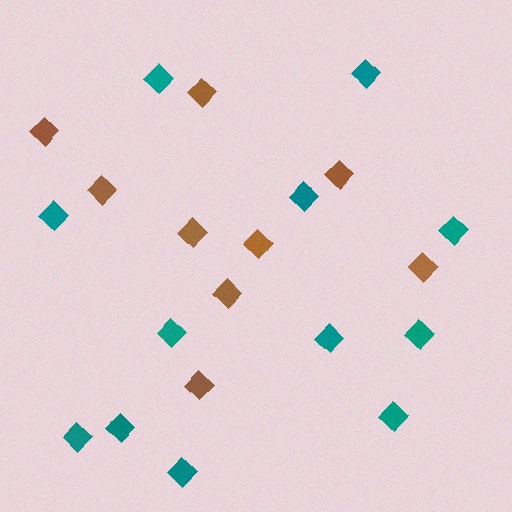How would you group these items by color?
There are 2 groups: one group of brown diamonds (9) and one group of teal diamonds (12).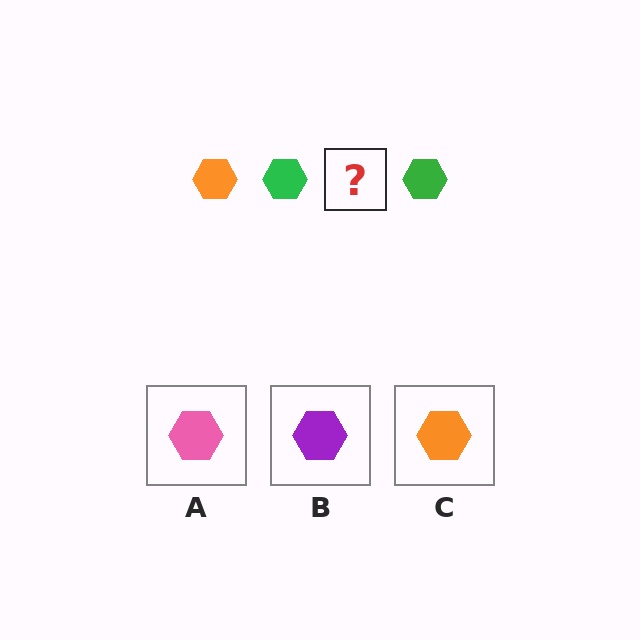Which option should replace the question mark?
Option C.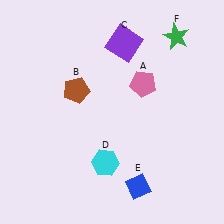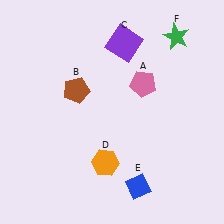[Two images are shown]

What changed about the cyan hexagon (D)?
In Image 1, D is cyan. In Image 2, it changed to orange.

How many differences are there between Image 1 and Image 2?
There is 1 difference between the two images.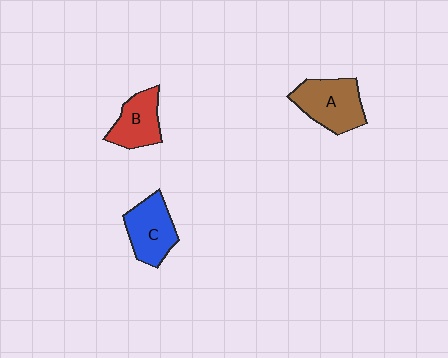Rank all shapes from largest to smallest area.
From largest to smallest: A (brown), C (blue), B (red).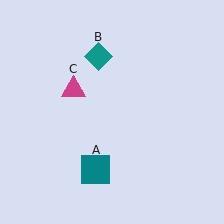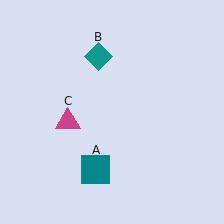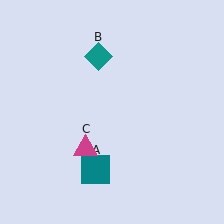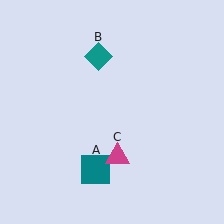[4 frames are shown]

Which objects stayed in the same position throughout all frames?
Teal square (object A) and teal diamond (object B) remained stationary.